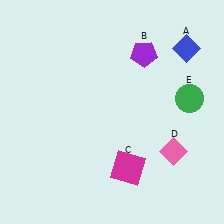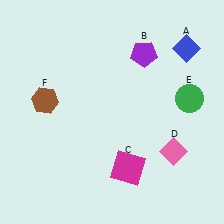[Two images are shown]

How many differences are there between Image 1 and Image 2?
There is 1 difference between the two images.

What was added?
A brown hexagon (F) was added in Image 2.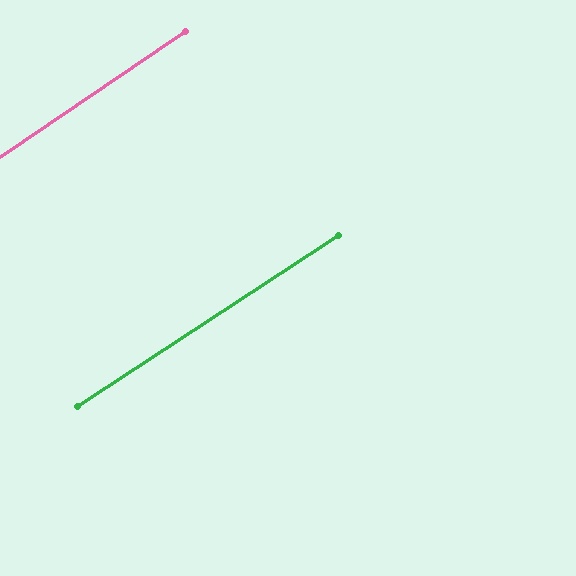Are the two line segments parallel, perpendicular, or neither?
Parallel — their directions differ by only 0.7°.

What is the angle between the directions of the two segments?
Approximately 1 degree.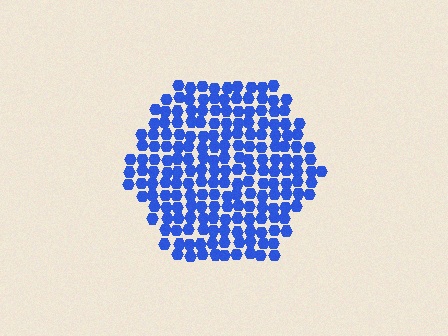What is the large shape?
The large shape is a hexagon.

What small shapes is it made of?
It is made of small hexagons.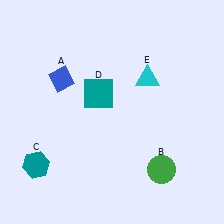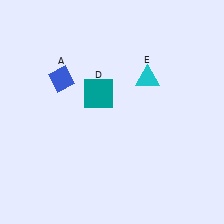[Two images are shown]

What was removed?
The green circle (B), the teal hexagon (C) were removed in Image 2.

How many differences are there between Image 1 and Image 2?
There are 2 differences between the two images.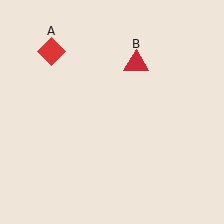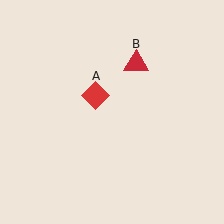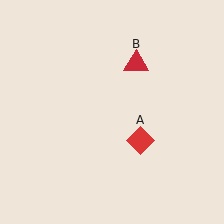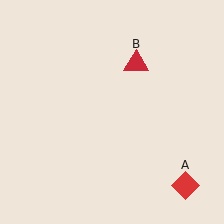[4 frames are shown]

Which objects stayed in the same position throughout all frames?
Red triangle (object B) remained stationary.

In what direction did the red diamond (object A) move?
The red diamond (object A) moved down and to the right.